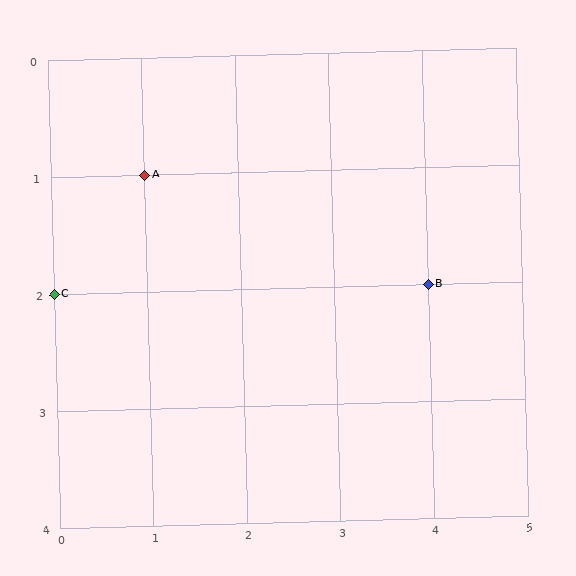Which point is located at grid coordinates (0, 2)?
Point C is at (0, 2).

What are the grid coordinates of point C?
Point C is at grid coordinates (0, 2).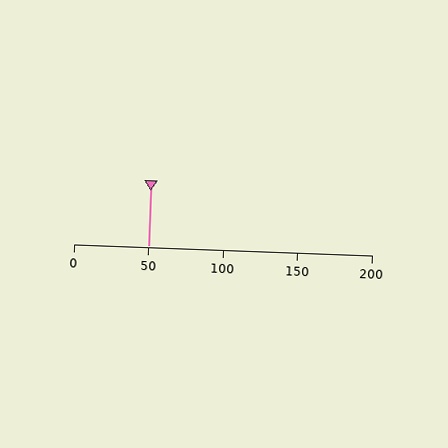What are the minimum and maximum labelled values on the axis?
The axis runs from 0 to 200.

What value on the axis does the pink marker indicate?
The marker indicates approximately 50.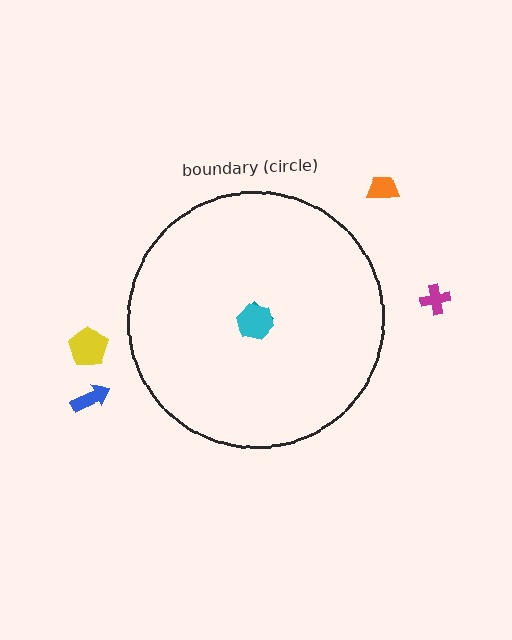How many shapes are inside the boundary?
2 inside, 4 outside.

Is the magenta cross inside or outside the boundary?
Outside.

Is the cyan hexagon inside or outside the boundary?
Inside.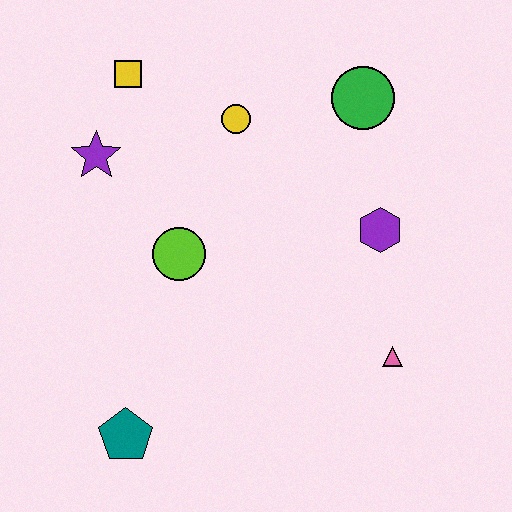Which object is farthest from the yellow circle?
The teal pentagon is farthest from the yellow circle.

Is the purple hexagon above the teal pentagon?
Yes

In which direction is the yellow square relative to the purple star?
The yellow square is above the purple star.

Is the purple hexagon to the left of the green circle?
No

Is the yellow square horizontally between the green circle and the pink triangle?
No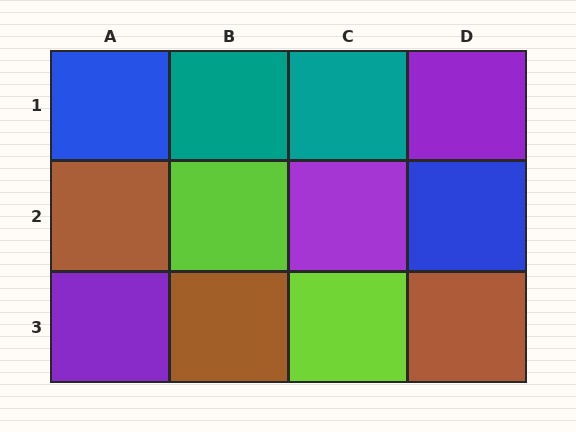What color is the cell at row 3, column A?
Purple.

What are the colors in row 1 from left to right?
Blue, teal, teal, purple.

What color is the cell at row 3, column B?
Brown.